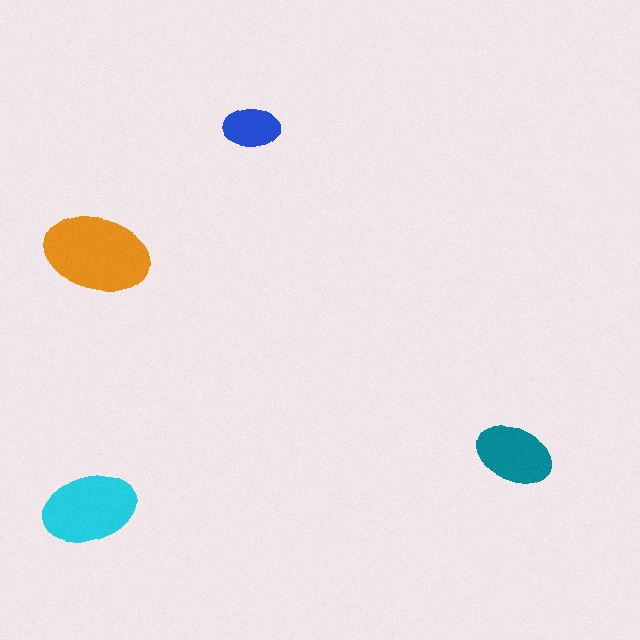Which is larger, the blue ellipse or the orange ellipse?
The orange one.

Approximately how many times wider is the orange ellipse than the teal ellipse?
About 1.5 times wider.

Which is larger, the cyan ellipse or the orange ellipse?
The orange one.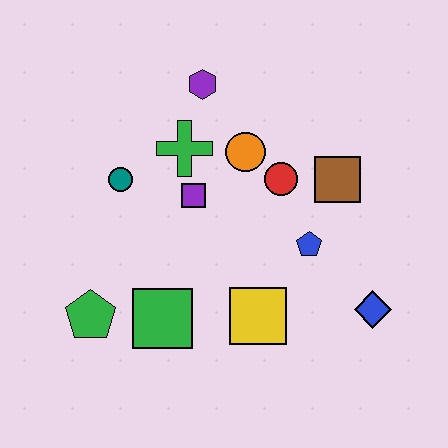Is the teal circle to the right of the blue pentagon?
No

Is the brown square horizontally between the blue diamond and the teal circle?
Yes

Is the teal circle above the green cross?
No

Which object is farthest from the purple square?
The blue diamond is farthest from the purple square.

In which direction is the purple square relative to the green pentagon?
The purple square is above the green pentagon.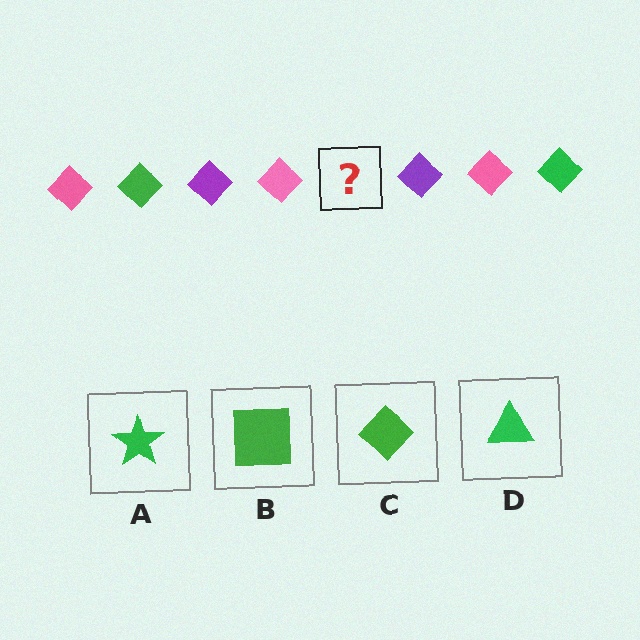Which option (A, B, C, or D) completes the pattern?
C.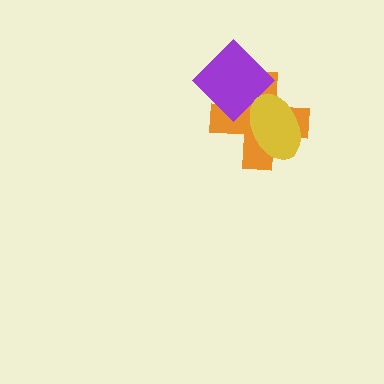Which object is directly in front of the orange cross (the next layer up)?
The purple diamond is directly in front of the orange cross.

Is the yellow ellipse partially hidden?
No, no other shape covers it.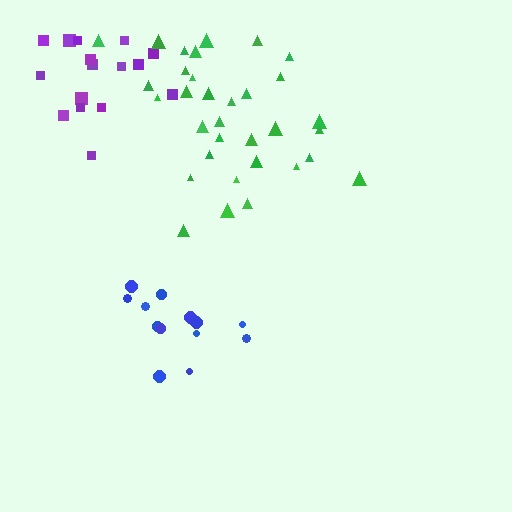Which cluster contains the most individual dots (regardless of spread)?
Green (33).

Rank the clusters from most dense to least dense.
blue, green, purple.